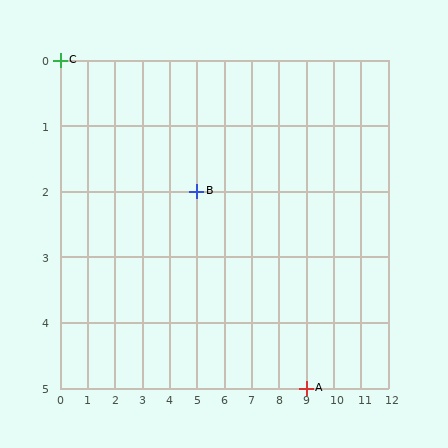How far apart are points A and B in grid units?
Points A and B are 4 columns and 3 rows apart (about 5.0 grid units diagonally).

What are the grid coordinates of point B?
Point B is at grid coordinates (5, 2).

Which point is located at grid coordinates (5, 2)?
Point B is at (5, 2).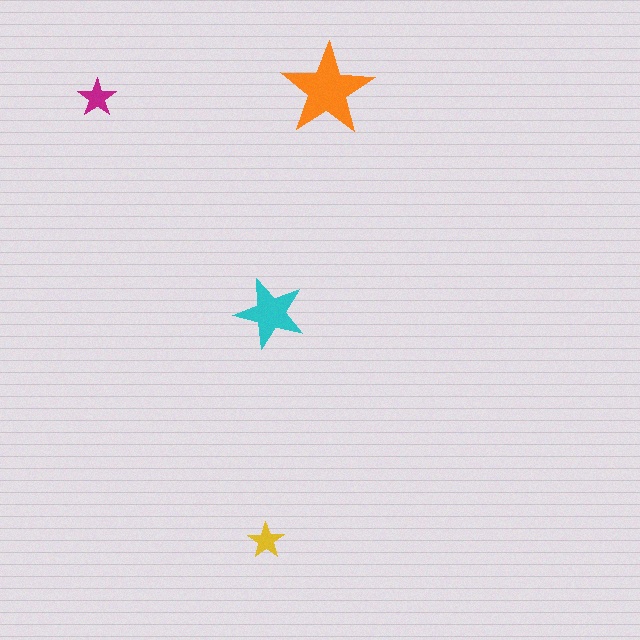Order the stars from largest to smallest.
the orange one, the cyan one, the magenta one, the yellow one.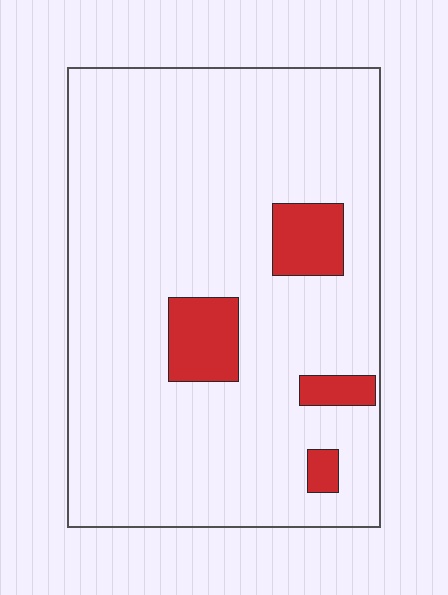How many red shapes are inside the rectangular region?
4.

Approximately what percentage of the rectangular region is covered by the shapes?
Approximately 10%.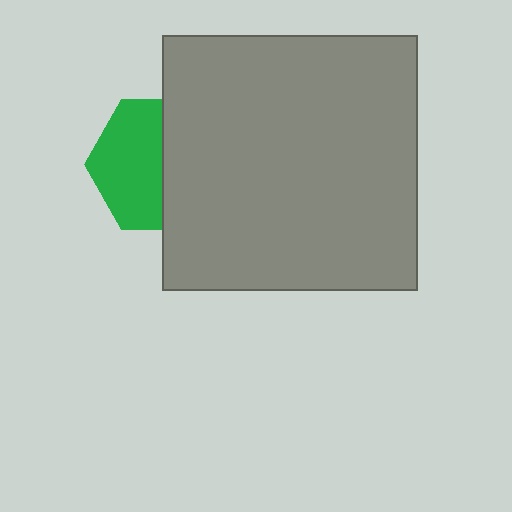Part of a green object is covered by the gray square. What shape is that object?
It is a hexagon.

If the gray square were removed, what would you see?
You would see the complete green hexagon.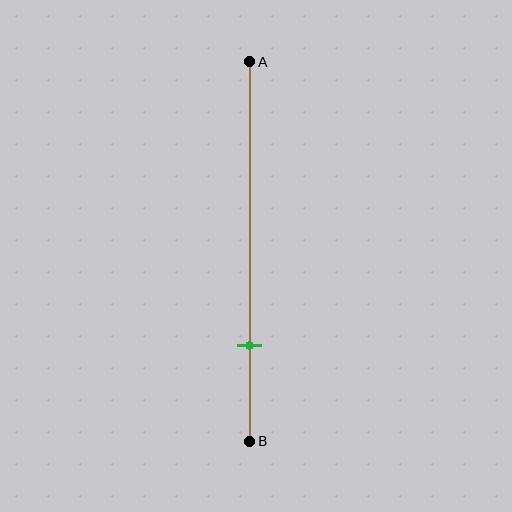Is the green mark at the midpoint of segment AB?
No, the mark is at about 75% from A, not at the 50% midpoint.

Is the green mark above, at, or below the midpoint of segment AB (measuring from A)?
The green mark is below the midpoint of segment AB.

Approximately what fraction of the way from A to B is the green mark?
The green mark is approximately 75% of the way from A to B.